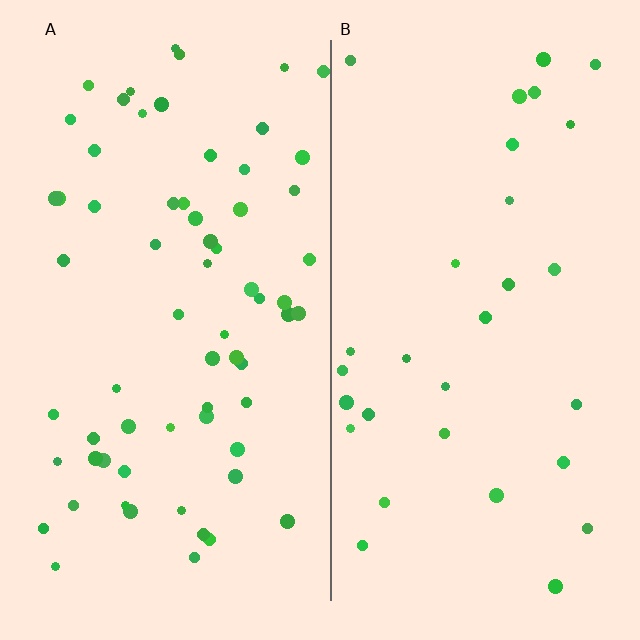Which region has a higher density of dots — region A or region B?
A (the left).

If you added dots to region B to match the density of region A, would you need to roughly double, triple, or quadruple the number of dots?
Approximately double.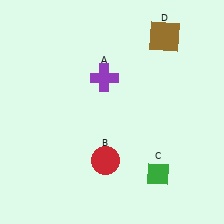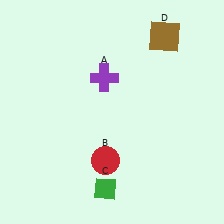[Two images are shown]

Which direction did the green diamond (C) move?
The green diamond (C) moved left.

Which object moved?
The green diamond (C) moved left.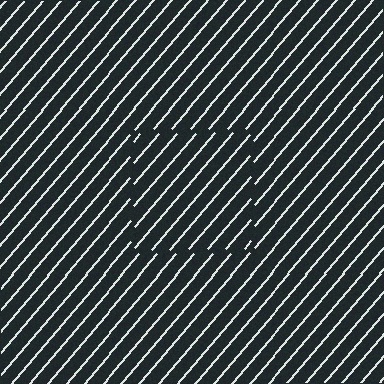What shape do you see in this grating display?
An illusory square. The interior of the shape contains the same grating, shifted by half a period — the contour is defined by the phase discontinuity where line-ends from the inner and outer gratings abut.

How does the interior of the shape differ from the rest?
The interior of the shape contains the same grating, shifted by half a period — the contour is defined by the phase discontinuity where line-ends from the inner and outer gratings abut.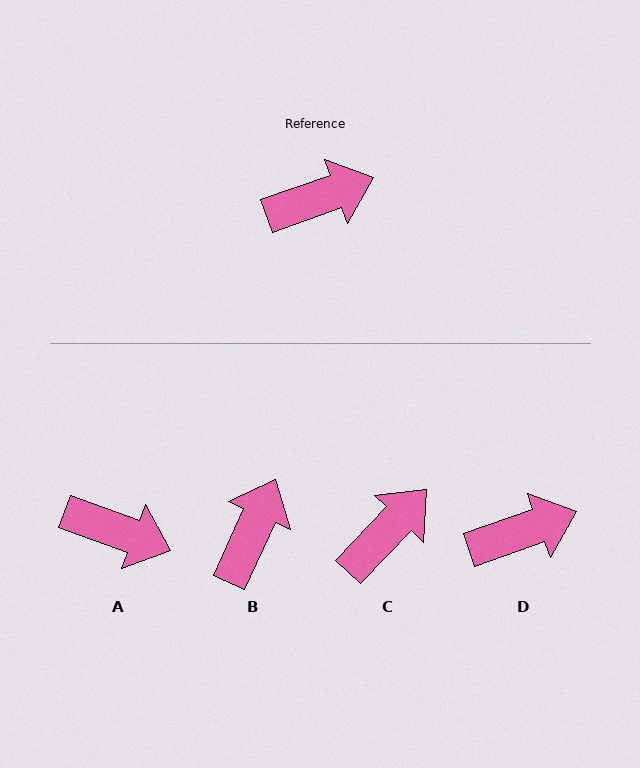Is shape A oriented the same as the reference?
No, it is off by about 40 degrees.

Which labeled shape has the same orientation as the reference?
D.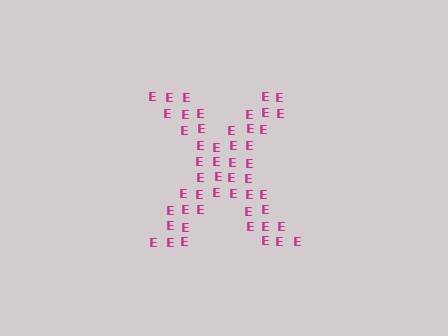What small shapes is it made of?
It is made of small letter E's.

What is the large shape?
The large shape is the letter X.